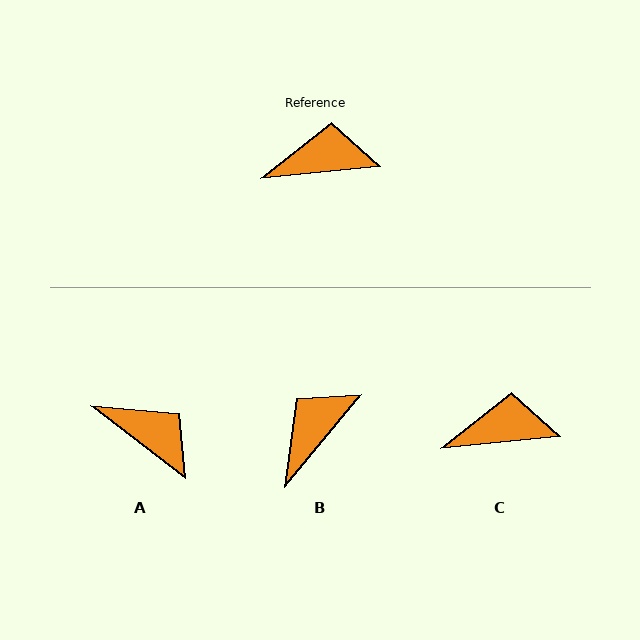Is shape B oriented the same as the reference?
No, it is off by about 44 degrees.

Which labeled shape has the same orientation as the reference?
C.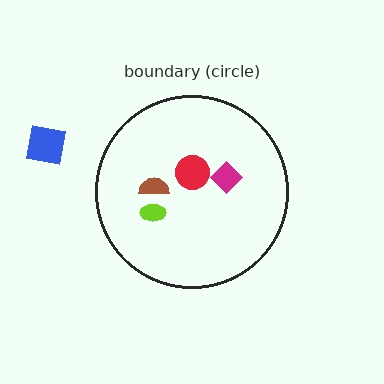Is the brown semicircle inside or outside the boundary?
Inside.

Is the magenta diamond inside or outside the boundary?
Inside.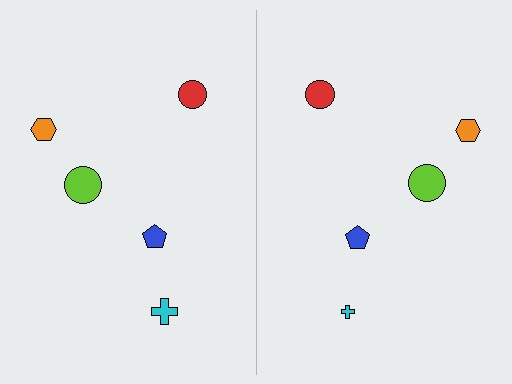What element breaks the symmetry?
The cyan cross on the right side has a different size than its mirror counterpart.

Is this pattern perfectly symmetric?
No, the pattern is not perfectly symmetric. The cyan cross on the right side has a different size than its mirror counterpart.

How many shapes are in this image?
There are 10 shapes in this image.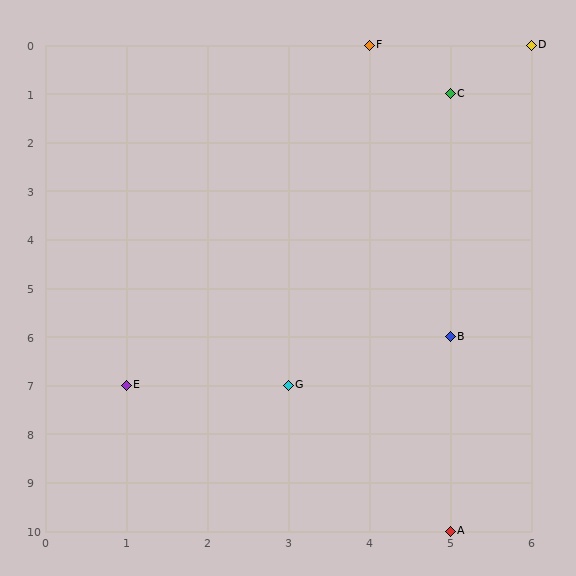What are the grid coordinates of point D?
Point D is at grid coordinates (6, 0).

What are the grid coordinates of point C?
Point C is at grid coordinates (5, 1).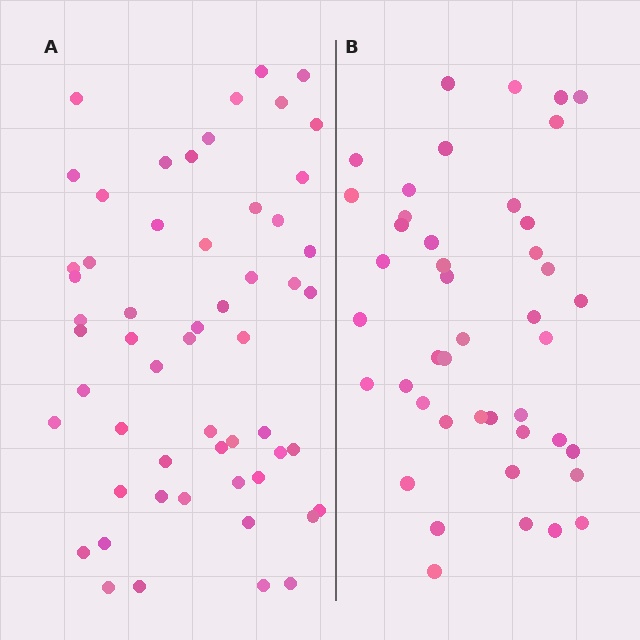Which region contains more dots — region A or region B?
Region A (the left region) has more dots.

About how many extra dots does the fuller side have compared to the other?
Region A has roughly 12 or so more dots than region B.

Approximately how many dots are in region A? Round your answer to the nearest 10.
About 60 dots. (The exact count is 56, which rounds to 60.)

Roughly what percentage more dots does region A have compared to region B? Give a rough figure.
About 25% more.